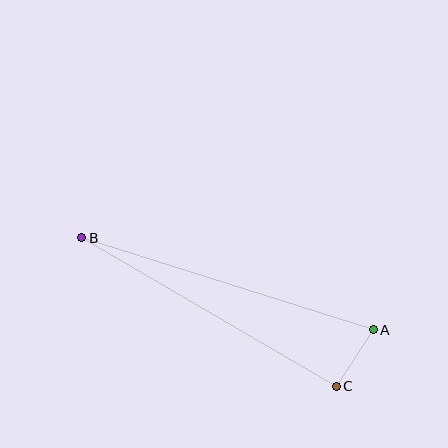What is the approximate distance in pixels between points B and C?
The distance between B and C is approximately 295 pixels.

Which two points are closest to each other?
Points A and C are closest to each other.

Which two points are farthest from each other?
Points A and B are farthest from each other.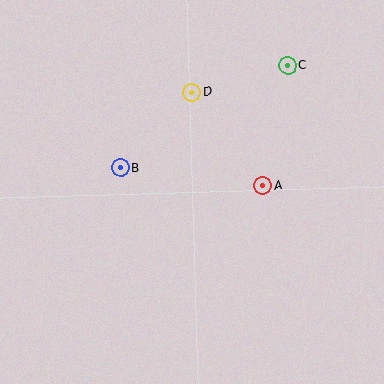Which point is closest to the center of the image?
Point A at (262, 186) is closest to the center.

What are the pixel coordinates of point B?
Point B is at (121, 168).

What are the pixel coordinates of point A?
Point A is at (262, 186).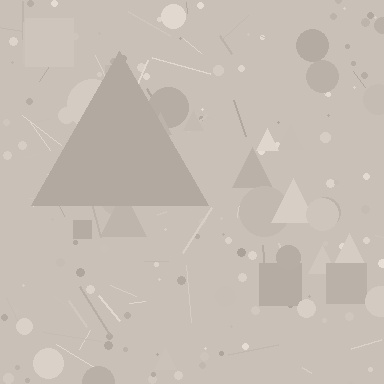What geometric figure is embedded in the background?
A triangle is embedded in the background.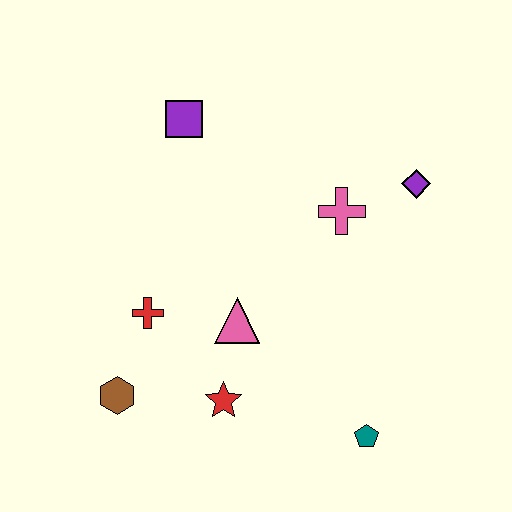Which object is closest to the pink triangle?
The red star is closest to the pink triangle.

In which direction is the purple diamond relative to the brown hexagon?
The purple diamond is to the right of the brown hexagon.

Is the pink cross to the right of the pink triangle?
Yes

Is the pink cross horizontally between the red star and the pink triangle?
No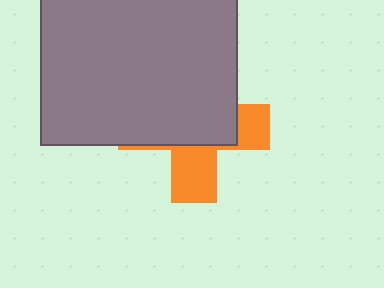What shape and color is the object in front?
The object in front is a gray square.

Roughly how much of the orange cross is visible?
A small part of it is visible (roughly 37%).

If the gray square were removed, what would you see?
You would see the complete orange cross.